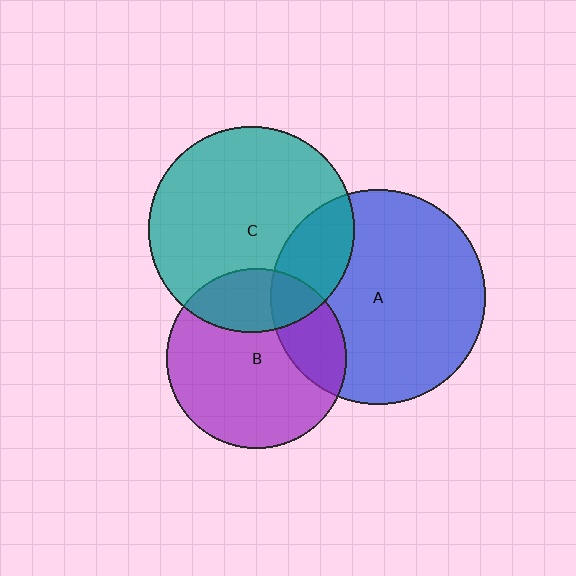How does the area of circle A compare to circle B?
Approximately 1.4 times.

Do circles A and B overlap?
Yes.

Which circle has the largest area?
Circle A (blue).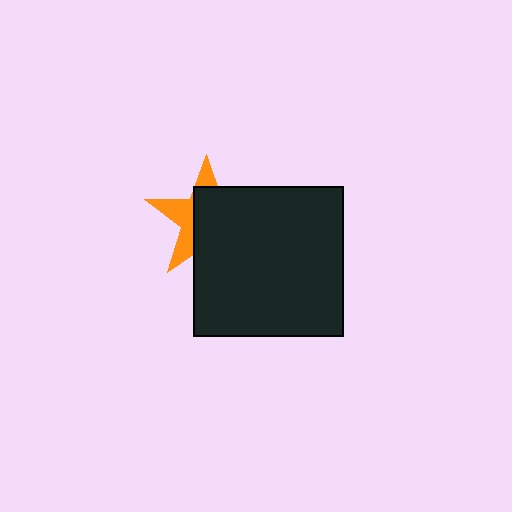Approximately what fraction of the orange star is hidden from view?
Roughly 62% of the orange star is hidden behind the black square.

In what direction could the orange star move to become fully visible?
The orange star could move toward the upper-left. That would shift it out from behind the black square entirely.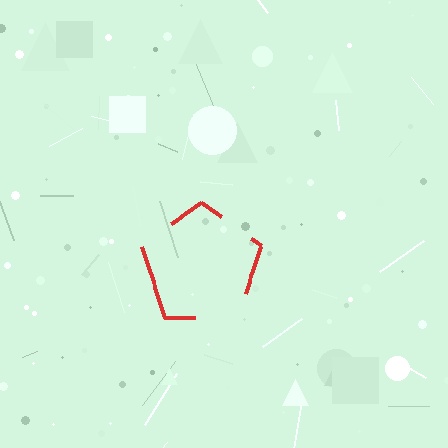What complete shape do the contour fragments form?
The contour fragments form a pentagon.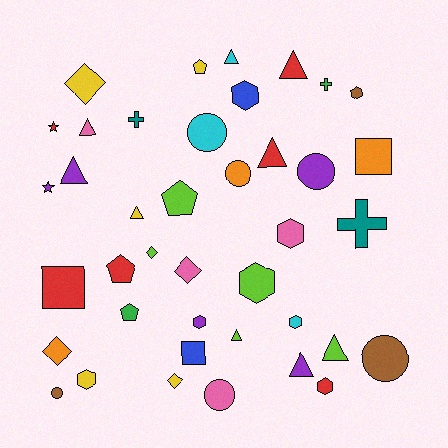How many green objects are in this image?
There are 2 green objects.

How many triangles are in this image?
There are 9 triangles.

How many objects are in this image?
There are 40 objects.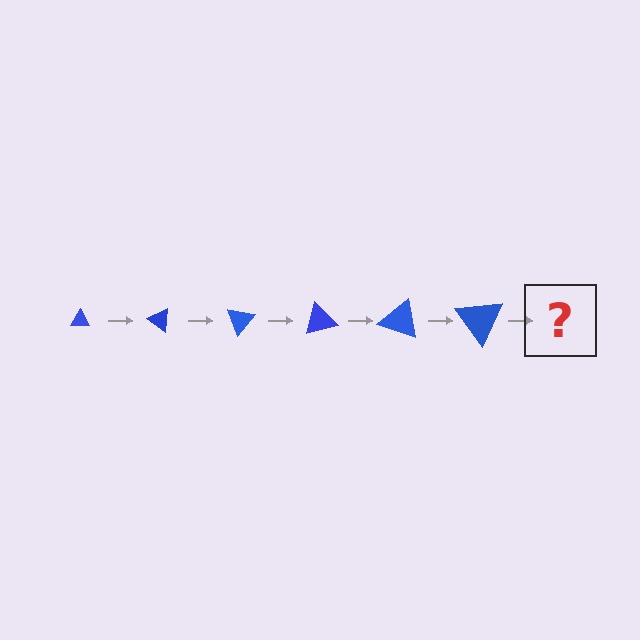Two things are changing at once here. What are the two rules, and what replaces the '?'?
The two rules are that the triangle grows larger each step and it rotates 35 degrees each step. The '?' should be a triangle, larger than the previous one and rotated 210 degrees from the start.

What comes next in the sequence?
The next element should be a triangle, larger than the previous one and rotated 210 degrees from the start.